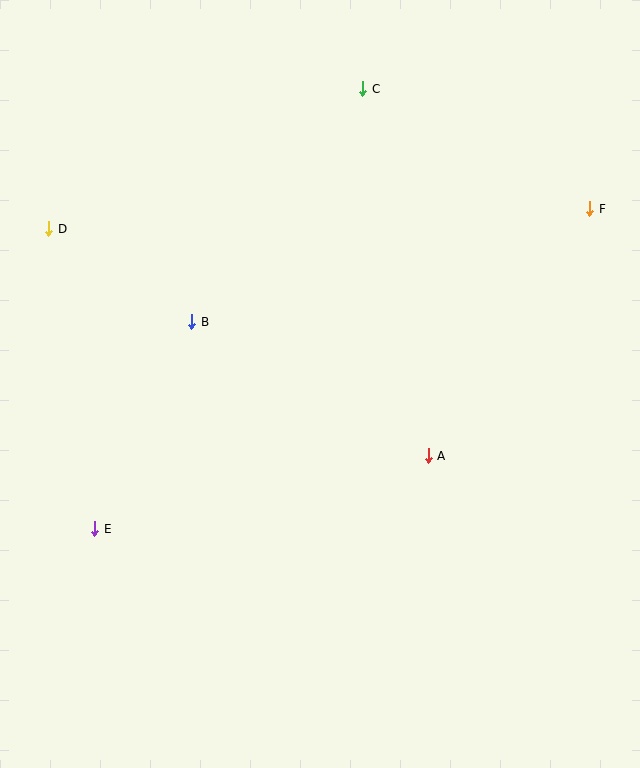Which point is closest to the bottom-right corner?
Point A is closest to the bottom-right corner.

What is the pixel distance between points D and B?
The distance between D and B is 171 pixels.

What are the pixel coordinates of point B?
Point B is at (192, 322).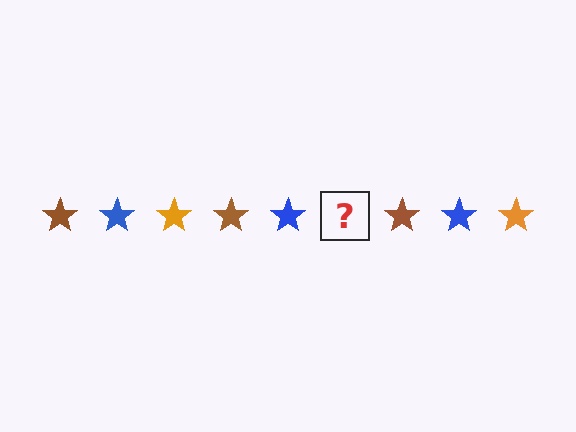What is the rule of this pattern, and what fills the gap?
The rule is that the pattern cycles through brown, blue, orange stars. The gap should be filled with an orange star.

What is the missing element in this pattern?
The missing element is an orange star.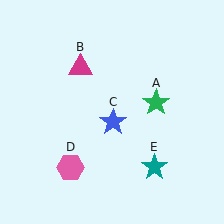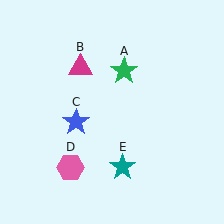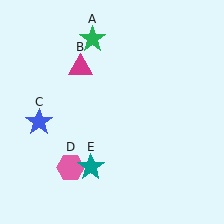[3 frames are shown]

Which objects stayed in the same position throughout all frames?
Magenta triangle (object B) and pink hexagon (object D) remained stationary.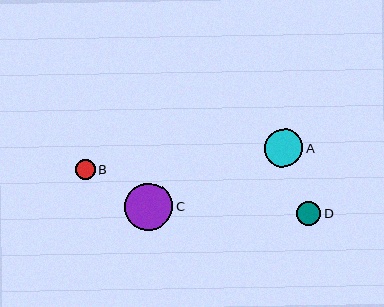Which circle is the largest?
Circle C is the largest with a size of approximately 48 pixels.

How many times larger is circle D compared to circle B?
Circle D is approximately 1.2 times the size of circle B.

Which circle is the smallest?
Circle B is the smallest with a size of approximately 20 pixels.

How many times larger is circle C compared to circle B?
Circle C is approximately 2.4 times the size of circle B.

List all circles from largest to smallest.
From largest to smallest: C, A, D, B.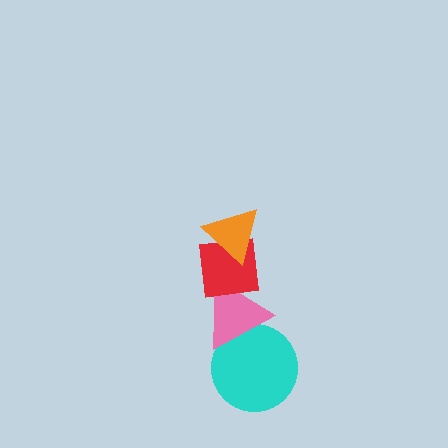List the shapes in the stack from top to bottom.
From top to bottom: the orange triangle, the red square, the pink triangle, the cyan circle.